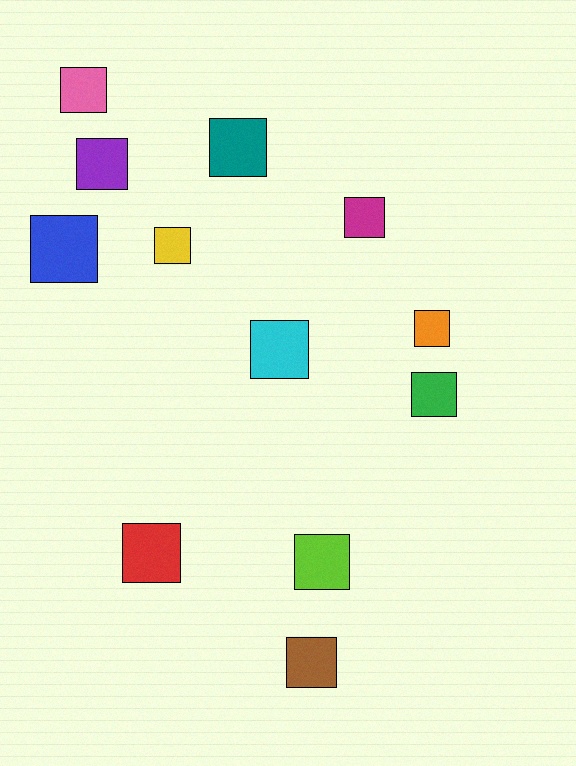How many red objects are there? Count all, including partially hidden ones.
There is 1 red object.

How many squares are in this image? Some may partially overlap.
There are 12 squares.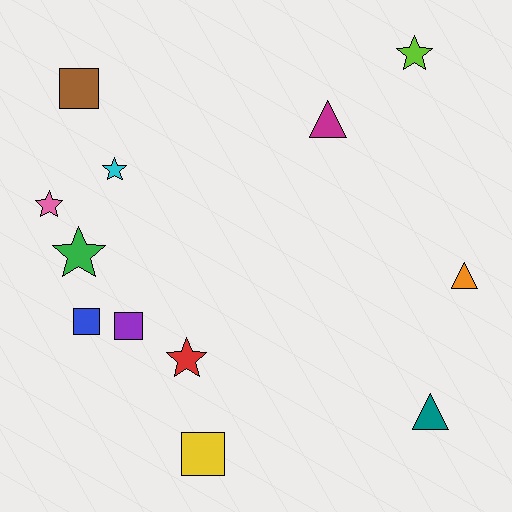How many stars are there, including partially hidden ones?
There are 5 stars.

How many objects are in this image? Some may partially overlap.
There are 12 objects.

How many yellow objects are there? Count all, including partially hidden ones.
There is 1 yellow object.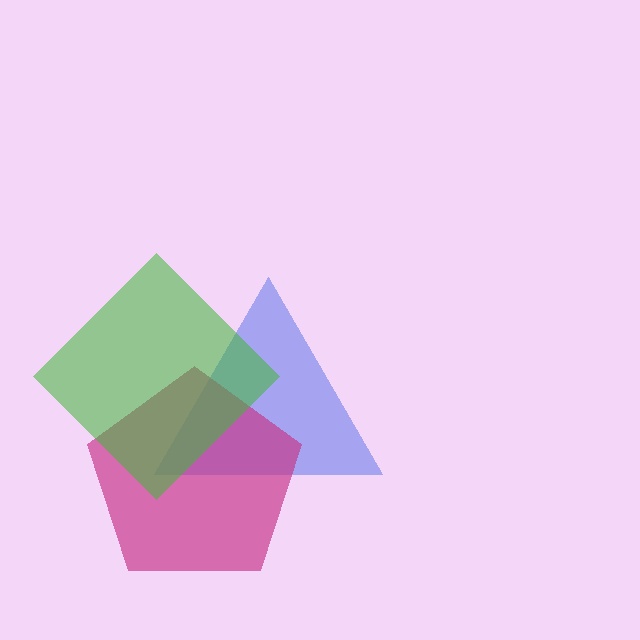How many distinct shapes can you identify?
There are 3 distinct shapes: a blue triangle, a magenta pentagon, a green diamond.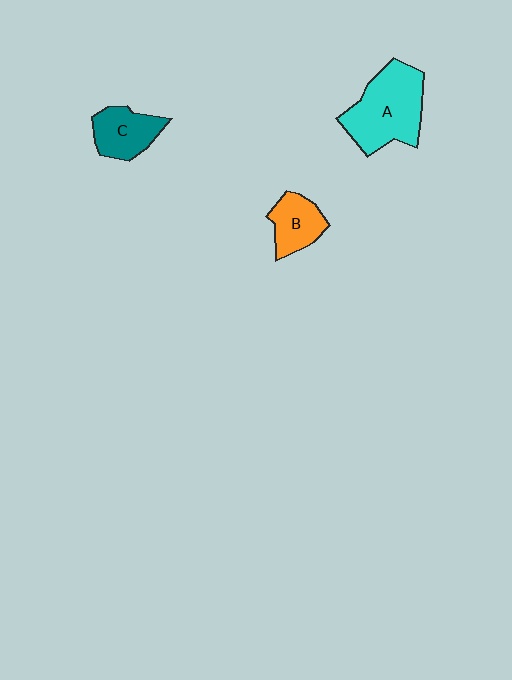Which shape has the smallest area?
Shape B (orange).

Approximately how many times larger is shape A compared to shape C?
Approximately 1.8 times.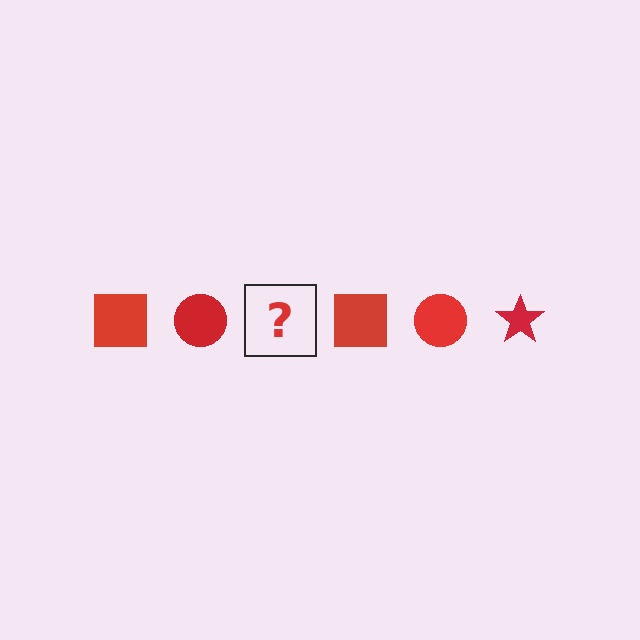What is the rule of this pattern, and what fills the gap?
The rule is that the pattern cycles through square, circle, star shapes in red. The gap should be filled with a red star.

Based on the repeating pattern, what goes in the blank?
The blank should be a red star.